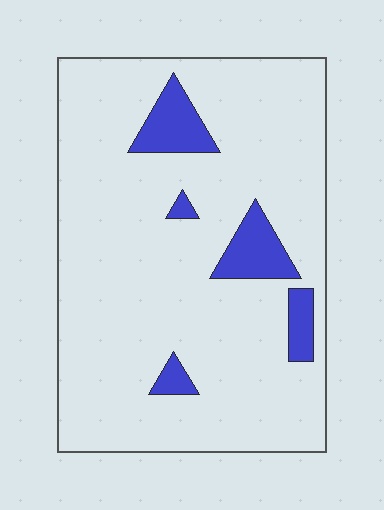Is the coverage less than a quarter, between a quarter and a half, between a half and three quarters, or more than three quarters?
Less than a quarter.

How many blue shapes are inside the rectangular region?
5.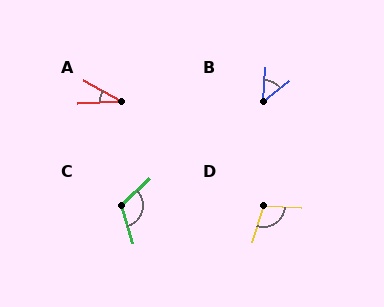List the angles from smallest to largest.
A (32°), B (47°), D (103°), C (116°).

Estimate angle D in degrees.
Approximately 103 degrees.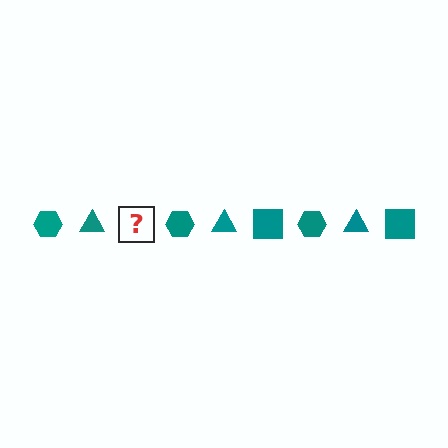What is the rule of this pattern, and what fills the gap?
The rule is that the pattern cycles through hexagon, triangle, square shapes in teal. The gap should be filled with a teal square.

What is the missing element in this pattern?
The missing element is a teal square.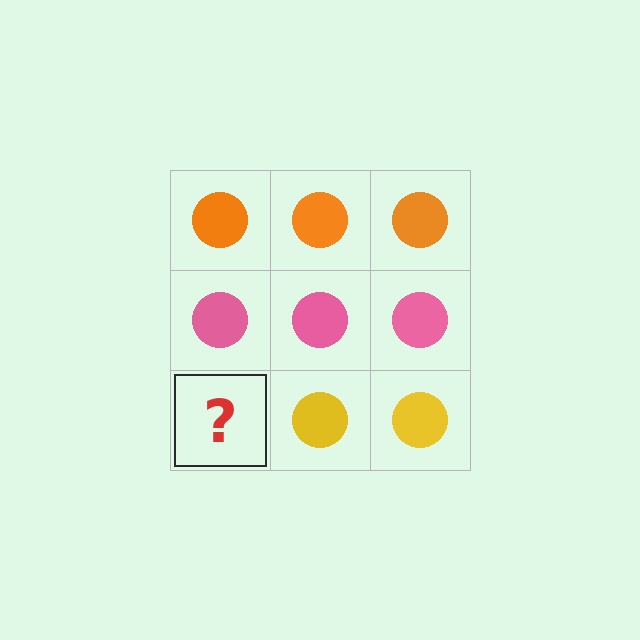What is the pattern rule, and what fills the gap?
The rule is that each row has a consistent color. The gap should be filled with a yellow circle.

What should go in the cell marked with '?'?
The missing cell should contain a yellow circle.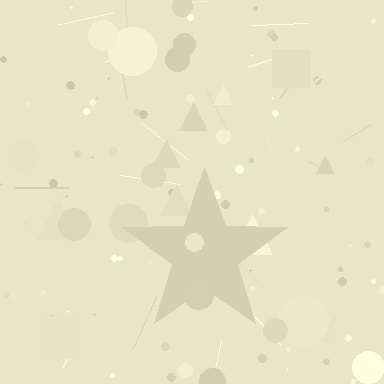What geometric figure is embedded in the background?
A star is embedded in the background.